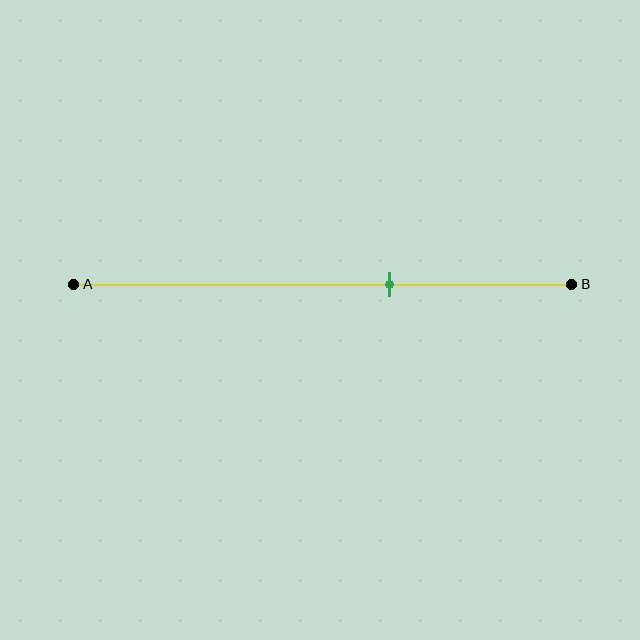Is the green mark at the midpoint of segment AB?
No, the mark is at about 65% from A, not at the 50% midpoint.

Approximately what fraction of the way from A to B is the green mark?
The green mark is approximately 65% of the way from A to B.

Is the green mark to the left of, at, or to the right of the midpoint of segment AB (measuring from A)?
The green mark is to the right of the midpoint of segment AB.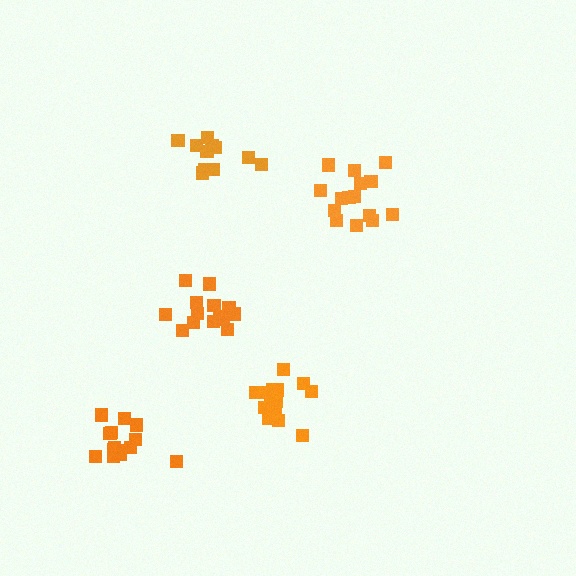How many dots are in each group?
Group 1: 11 dots, Group 2: 15 dots, Group 3: 15 dots, Group 4: 14 dots, Group 5: 14 dots (69 total).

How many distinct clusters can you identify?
There are 5 distinct clusters.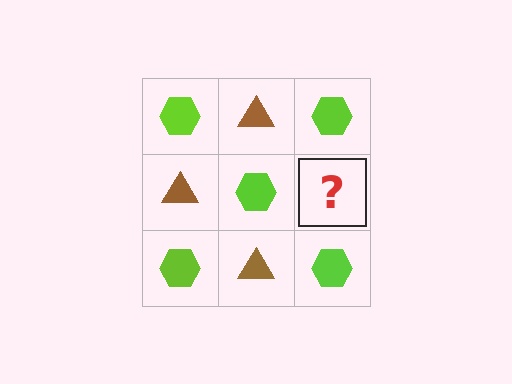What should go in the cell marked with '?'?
The missing cell should contain a brown triangle.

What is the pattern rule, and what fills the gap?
The rule is that it alternates lime hexagon and brown triangle in a checkerboard pattern. The gap should be filled with a brown triangle.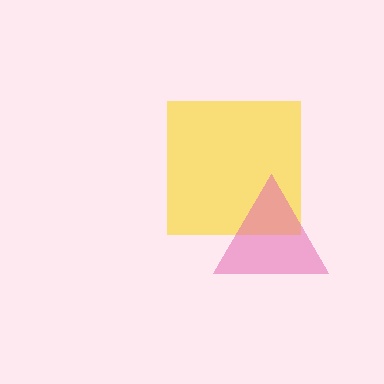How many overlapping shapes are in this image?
There are 2 overlapping shapes in the image.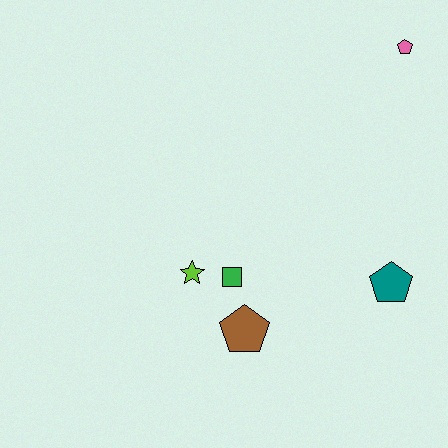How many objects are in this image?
There are 5 objects.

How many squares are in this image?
There is 1 square.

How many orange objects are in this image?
There are no orange objects.